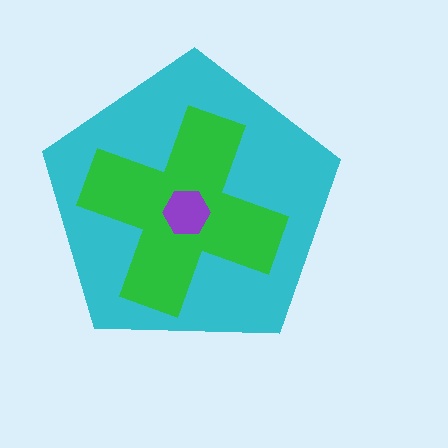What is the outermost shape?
The cyan pentagon.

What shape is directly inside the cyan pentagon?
The green cross.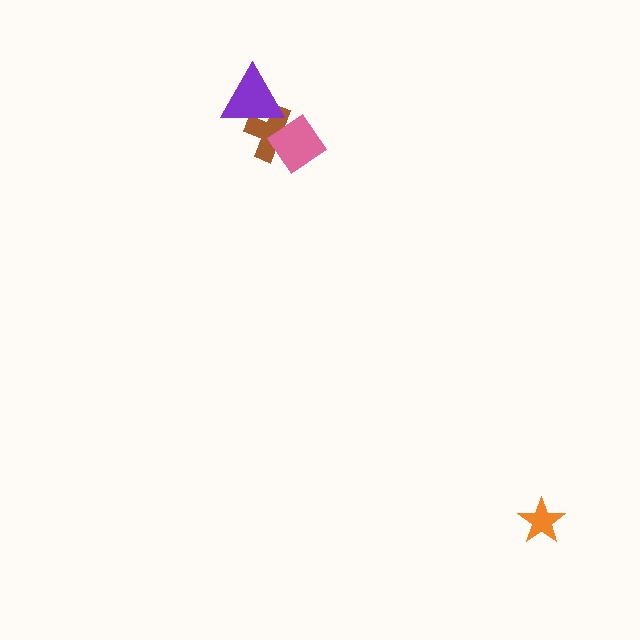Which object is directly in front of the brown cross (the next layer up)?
The pink diamond is directly in front of the brown cross.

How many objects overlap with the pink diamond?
1 object overlaps with the pink diamond.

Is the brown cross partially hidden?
Yes, it is partially covered by another shape.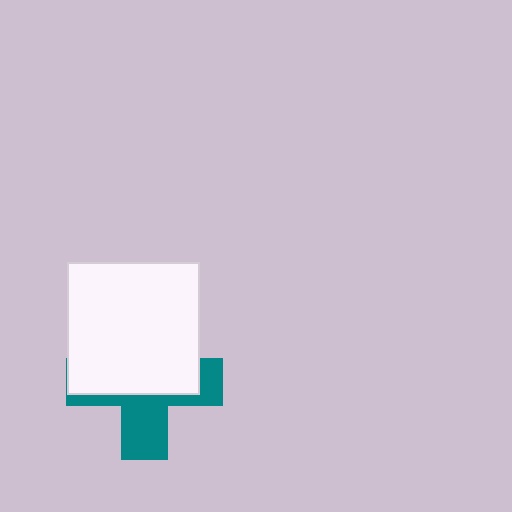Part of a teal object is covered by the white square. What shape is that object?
It is a cross.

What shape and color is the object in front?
The object in front is a white square.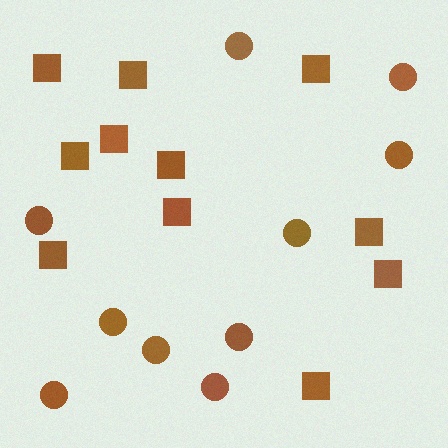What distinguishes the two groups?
There are 2 groups: one group of circles (10) and one group of squares (11).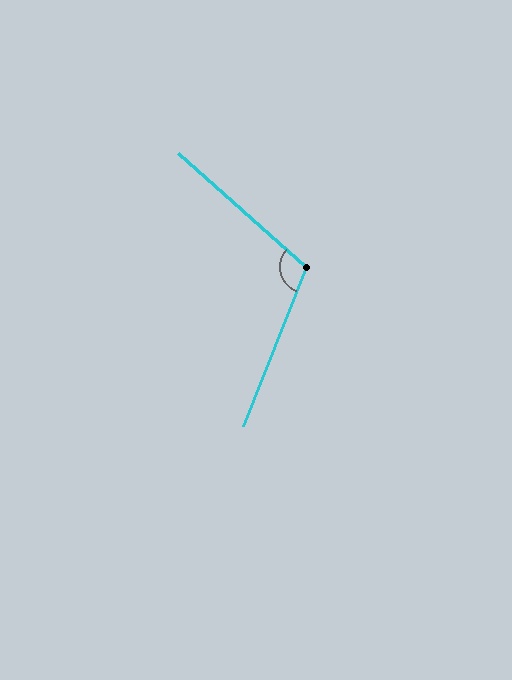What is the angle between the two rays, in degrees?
Approximately 110 degrees.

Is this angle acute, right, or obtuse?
It is obtuse.